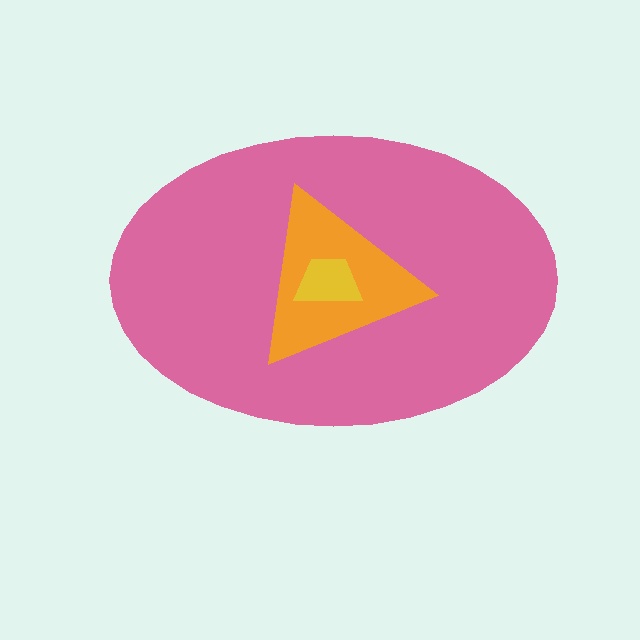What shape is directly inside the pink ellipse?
The orange triangle.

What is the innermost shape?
The yellow trapezoid.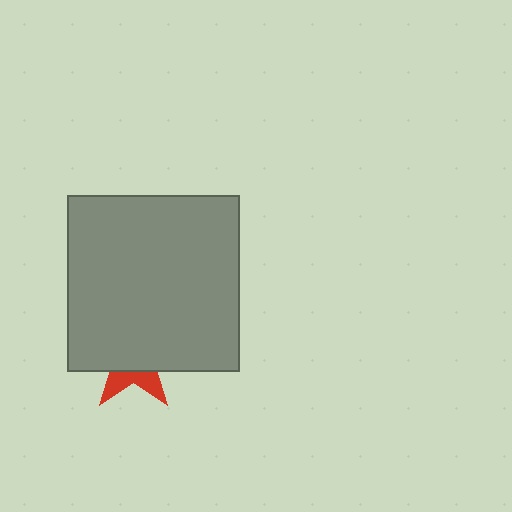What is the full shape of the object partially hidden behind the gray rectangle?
The partially hidden object is a red star.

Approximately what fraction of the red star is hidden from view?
Roughly 69% of the red star is hidden behind the gray rectangle.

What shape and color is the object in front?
The object in front is a gray rectangle.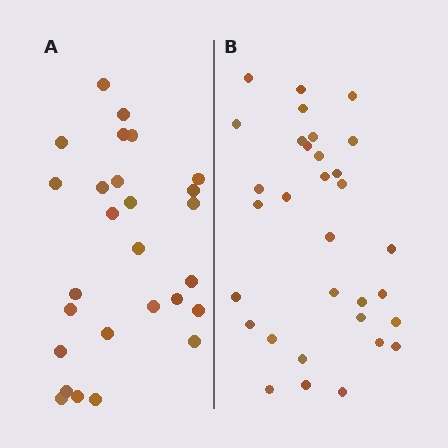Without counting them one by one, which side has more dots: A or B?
Region B (the right region) has more dots.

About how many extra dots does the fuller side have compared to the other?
Region B has about 5 more dots than region A.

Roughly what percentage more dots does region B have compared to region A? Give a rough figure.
About 20% more.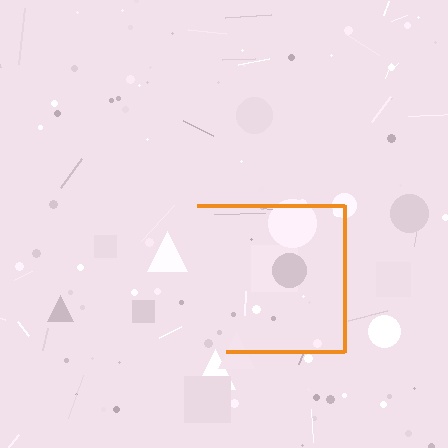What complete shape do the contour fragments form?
The contour fragments form a square.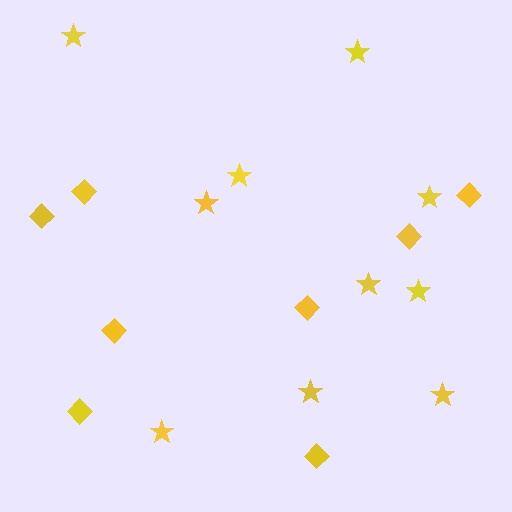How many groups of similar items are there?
There are 2 groups: one group of stars (10) and one group of diamonds (8).